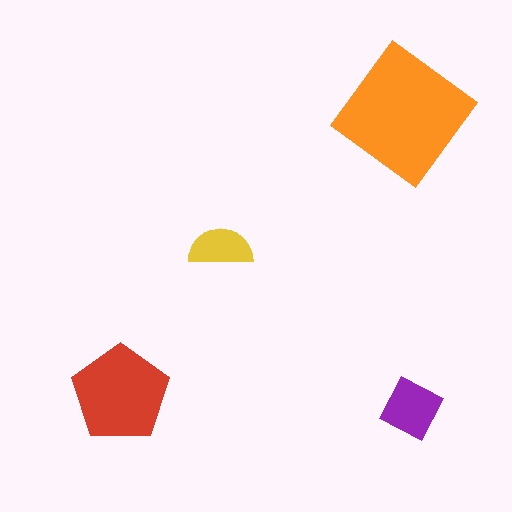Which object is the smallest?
The yellow semicircle.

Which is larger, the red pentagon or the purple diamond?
The red pentagon.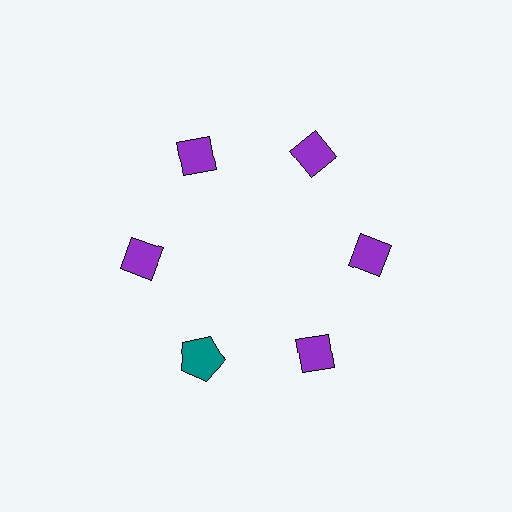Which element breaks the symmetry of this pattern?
The teal pentagon at roughly the 7 o'clock position breaks the symmetry. All other shapes are purple diamonds.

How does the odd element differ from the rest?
It differs in both color (teal instead of purple) and shape (pentagon instead of diamond).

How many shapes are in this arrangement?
There are 6 shapes arranged in a ring pattern.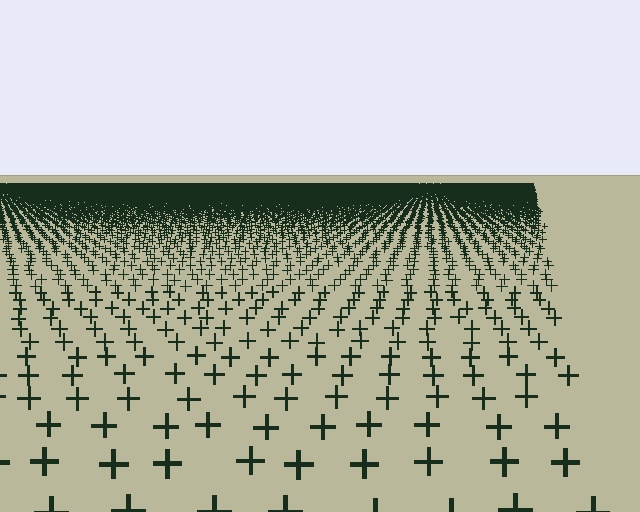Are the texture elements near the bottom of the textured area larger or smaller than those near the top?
Larger. Near the bottom, elements are closer to the viewer and appear at a bigger on-screen size.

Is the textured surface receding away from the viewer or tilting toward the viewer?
The surface is receding away from the viewer. Texture elements get smaller and denser toward the top.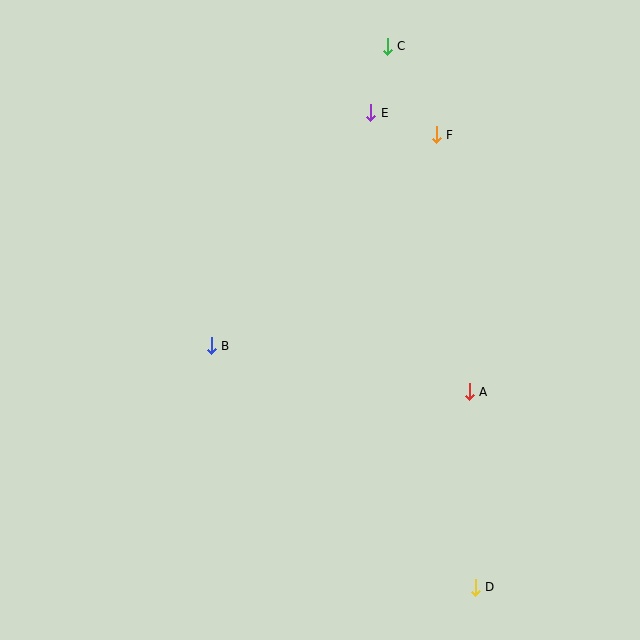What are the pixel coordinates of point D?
Point D is at (475, 587).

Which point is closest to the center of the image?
Point B at (211, 346) is closest to the center.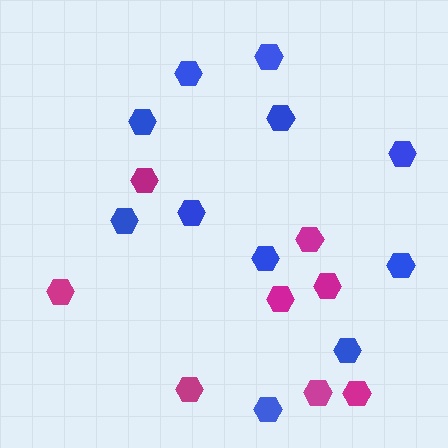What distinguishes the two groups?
There are 2 groups: one group of blue hexagons (11) and one group of magenta hexagons (8).